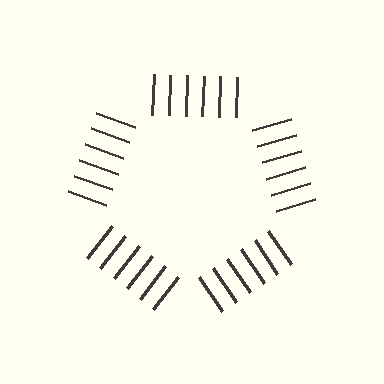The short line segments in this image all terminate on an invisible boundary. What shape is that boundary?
An illusory pentagon — the line segments terminate on its edges but no continuous stroke is drawn.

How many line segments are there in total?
30 — 6 along each of the 5 edges.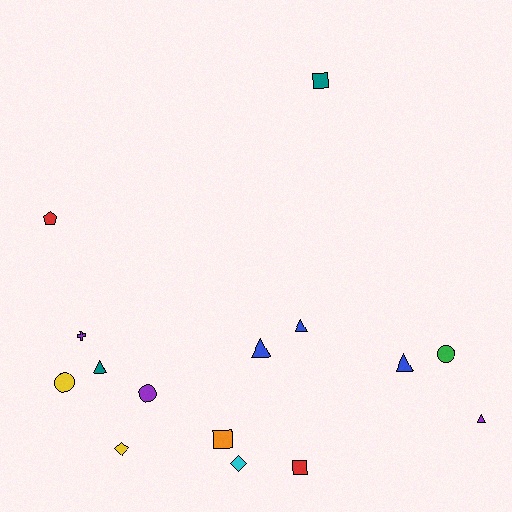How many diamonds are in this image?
There are 2 diamonds.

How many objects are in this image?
There are 15 objects.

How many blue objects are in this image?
There are 3 blue objects.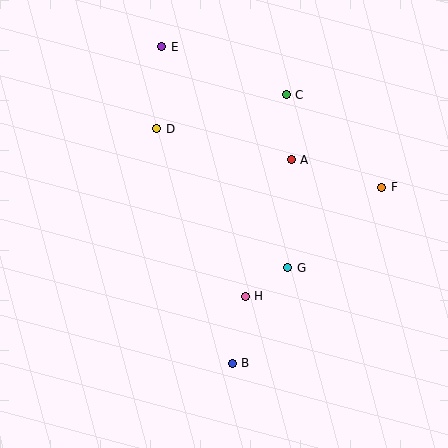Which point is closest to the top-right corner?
Point C is closest to the top-right corner.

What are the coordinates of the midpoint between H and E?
The midpoint between H and E is at (203, 172).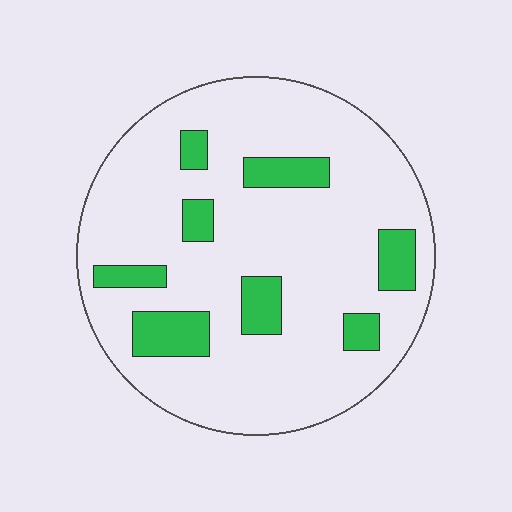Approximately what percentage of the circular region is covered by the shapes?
Approximately 15%.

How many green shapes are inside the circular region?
8.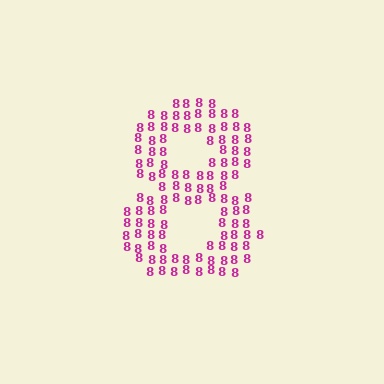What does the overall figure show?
The overall figure shows the digit 8.